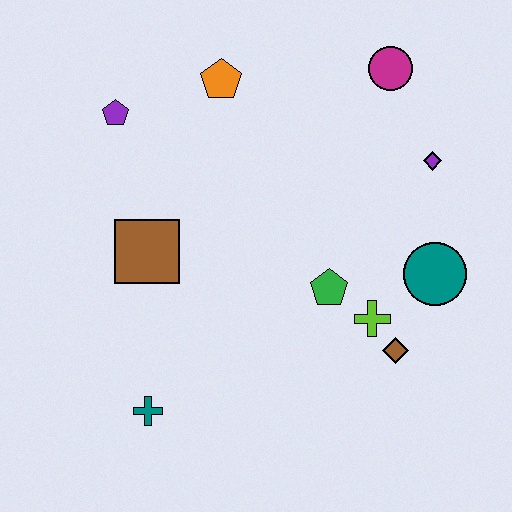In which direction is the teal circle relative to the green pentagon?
The teal circle is to the right of the green pentagon.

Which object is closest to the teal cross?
The brown square is closest to the teal cross.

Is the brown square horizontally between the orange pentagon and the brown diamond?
No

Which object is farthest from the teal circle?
The purple pentagon is farthest from the teal circle.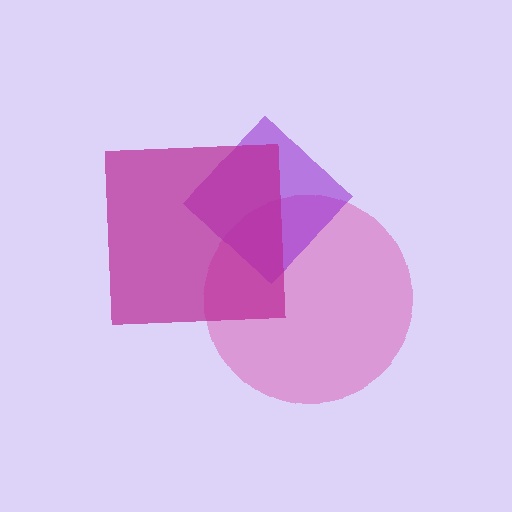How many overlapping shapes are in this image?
There are 3 overlapping shapes in the image.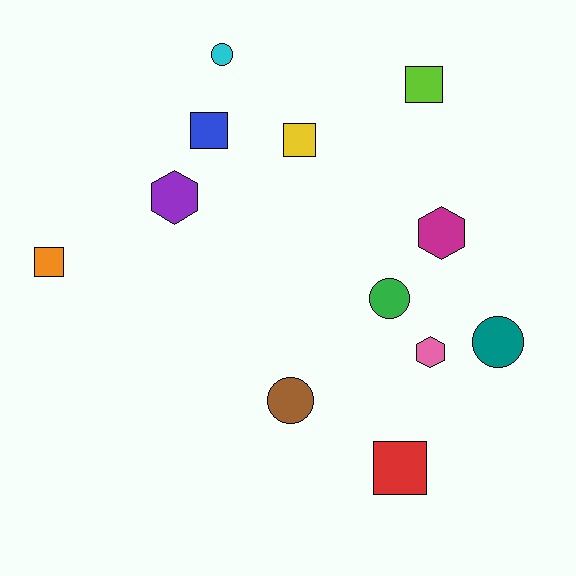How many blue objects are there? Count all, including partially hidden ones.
There is 1 blue object.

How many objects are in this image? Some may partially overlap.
There are 12 objects.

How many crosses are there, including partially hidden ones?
There are no crosses.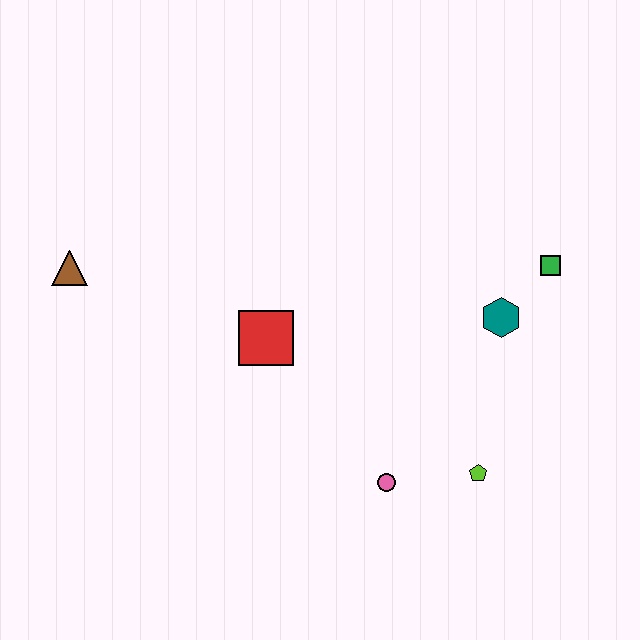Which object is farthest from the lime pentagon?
The brown triangle is farthest from the lime pentagon.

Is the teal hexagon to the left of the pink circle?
No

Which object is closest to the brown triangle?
The red square is closest to the brown triangle.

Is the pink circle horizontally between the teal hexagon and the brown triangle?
Yes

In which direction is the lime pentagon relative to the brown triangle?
The lime pentagon is to the right of the brown triangle.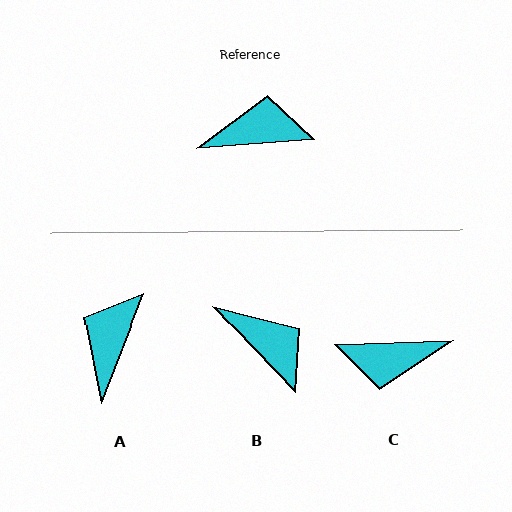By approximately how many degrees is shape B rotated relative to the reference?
Approximately 51 degrees clockwise.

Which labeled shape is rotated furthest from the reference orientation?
C, about 178 degrees away.